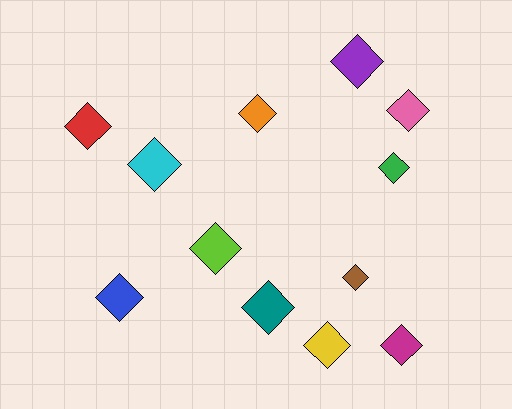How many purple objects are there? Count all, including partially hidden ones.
There is 1 purple object.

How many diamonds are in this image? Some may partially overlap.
There are 12 diamonds.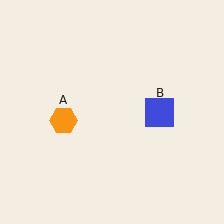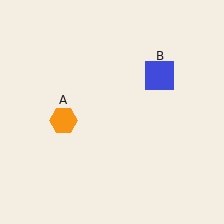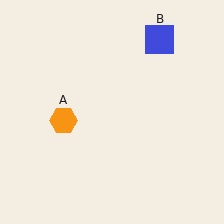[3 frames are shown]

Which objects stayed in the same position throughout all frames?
Orange hexagon (object A) remained stationary.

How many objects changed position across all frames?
1 object changed position: blue square (object B).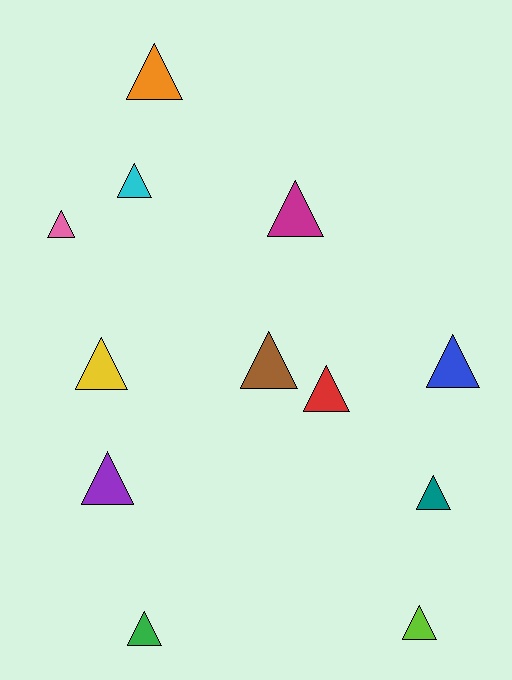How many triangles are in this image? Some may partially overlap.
There are 12 triangles.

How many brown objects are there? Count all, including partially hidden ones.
There is 1 brown object.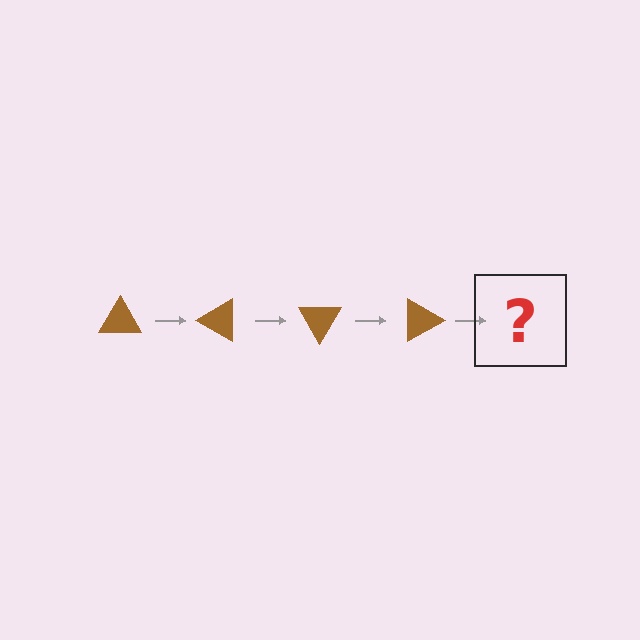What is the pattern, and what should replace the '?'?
The pattern is that the triangle rotates 30 degrees each step. The '?' should be a brown triangle rotated 120 degrees.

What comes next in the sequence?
The next element should be a brown triangle rotated 120 degrees.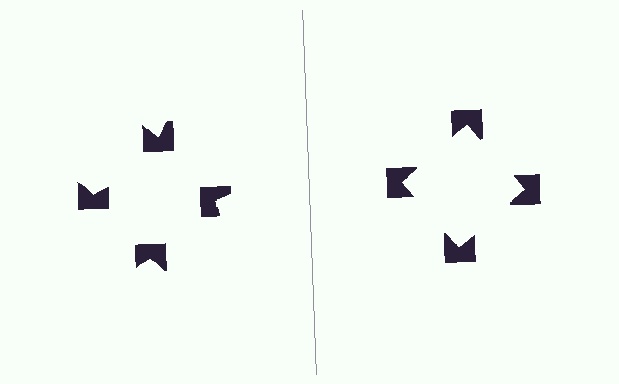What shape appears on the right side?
An illusory square.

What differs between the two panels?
The notched squares are positioned identically on both sides; only the wedge orientations differ. On the right they align to a square; on the left they are misaligned.